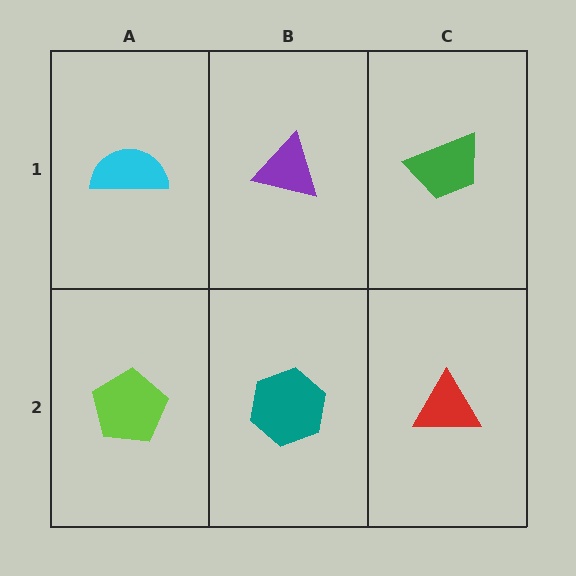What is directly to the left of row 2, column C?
A teal hexagon.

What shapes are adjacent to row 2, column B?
A purple triangle (row 1, column B), a lime pentagon (row 2, column A), a red triangle (row 2, column C).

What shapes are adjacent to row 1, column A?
A lime pentagon (row 2, column A), a purple triangle (row 1, column B).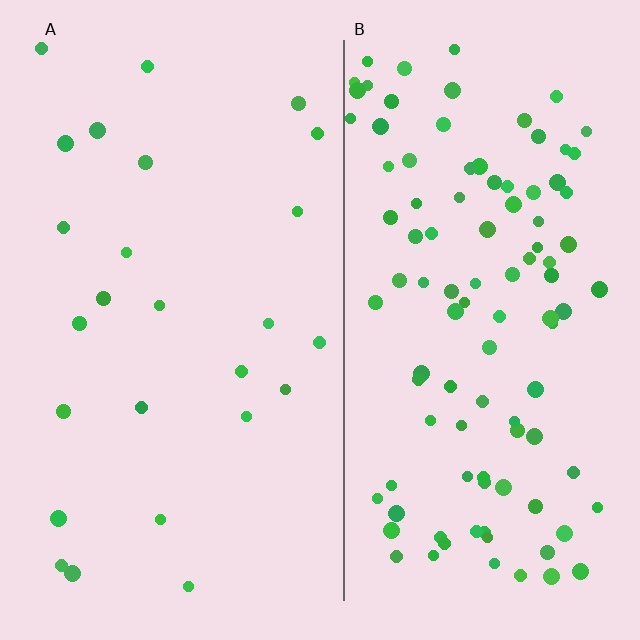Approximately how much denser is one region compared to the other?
Approximately 4.1× — region B over region A.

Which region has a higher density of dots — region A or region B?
B (the right).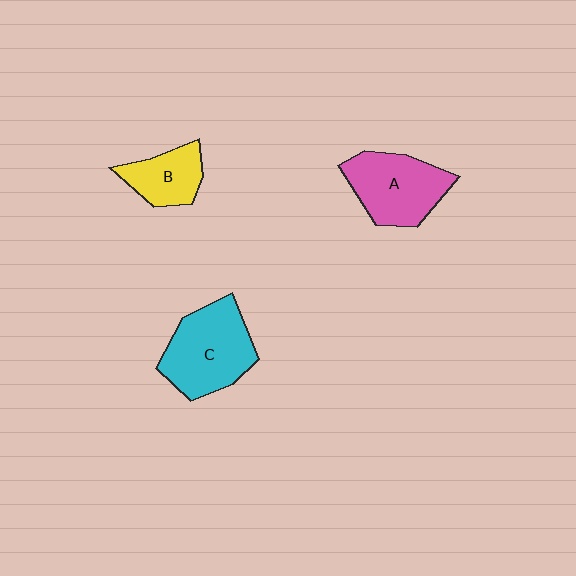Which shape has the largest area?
Shape C (cyan).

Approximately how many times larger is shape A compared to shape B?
Approximately 1.6 times.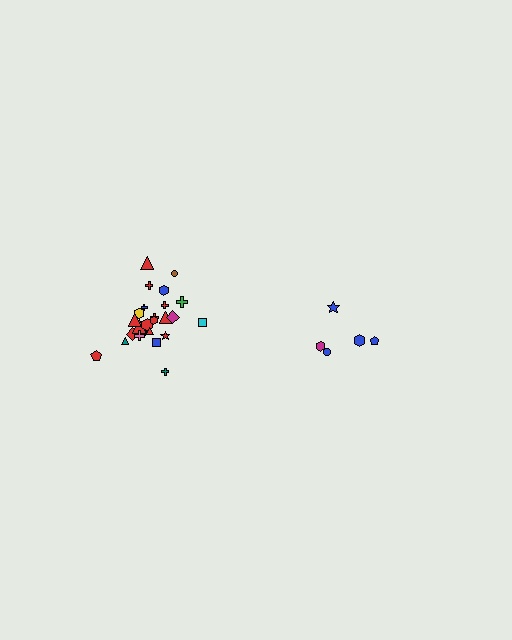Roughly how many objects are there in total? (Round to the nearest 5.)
Roughly 30 objects in total.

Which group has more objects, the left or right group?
The left group.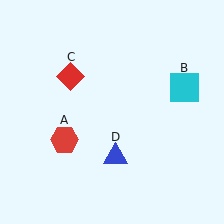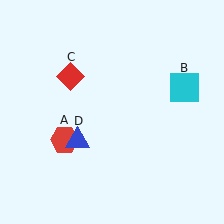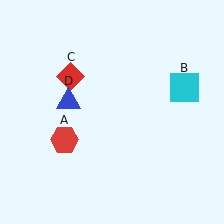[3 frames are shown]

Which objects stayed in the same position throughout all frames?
Red hexagon (object A) and cyan square (object B) and red diamond (object C) remained stationary.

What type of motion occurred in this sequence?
The blue triangle (object D) rotated clockwise around the center of the scene.